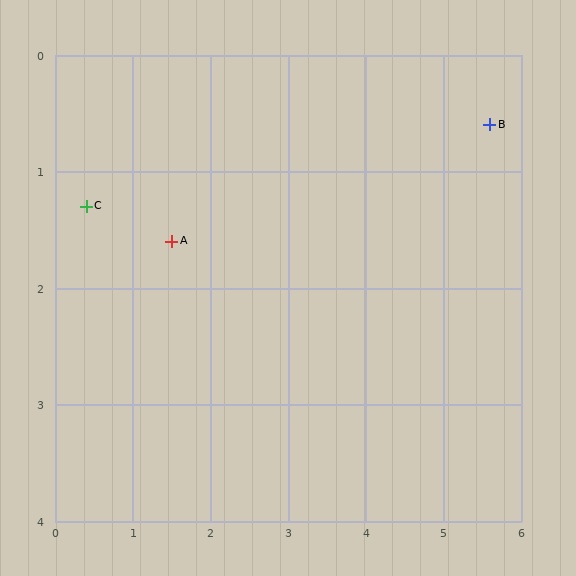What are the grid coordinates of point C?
Point C is at approximately (0.4, 1.3).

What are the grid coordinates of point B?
Point B is at approximately (5.6, 0.6).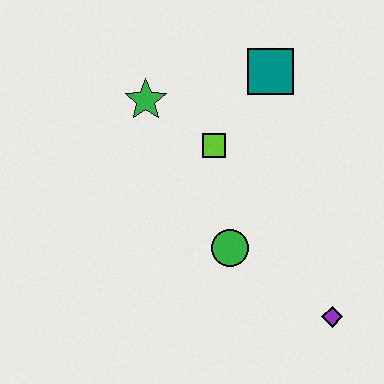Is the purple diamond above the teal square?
No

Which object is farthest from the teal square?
The purple diamond is farthest from the teal square.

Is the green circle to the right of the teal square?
No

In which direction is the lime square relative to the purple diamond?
The lime square is above the purple diamond.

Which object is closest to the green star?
The lime square is closest to the green star.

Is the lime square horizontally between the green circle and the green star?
Yes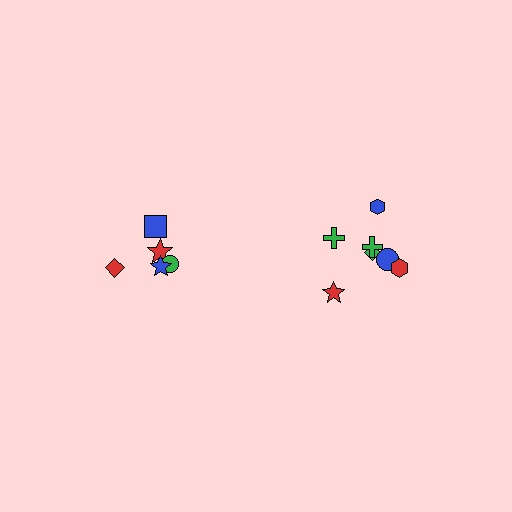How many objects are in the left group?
There are 5 objects.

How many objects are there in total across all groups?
There are 12 objects.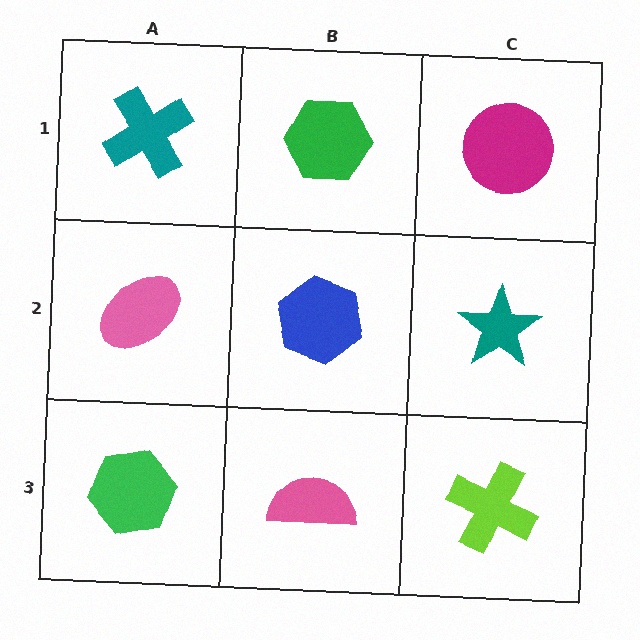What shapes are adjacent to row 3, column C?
A teal star (row 2, column C), a pink semicircle (row 3, column B).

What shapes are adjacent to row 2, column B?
A green hexagon (row 1, column B), a pink semicircle (row 3, column B), a pink ellipse (row 2, column A), a teal star (row 2, column C).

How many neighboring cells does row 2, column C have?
3.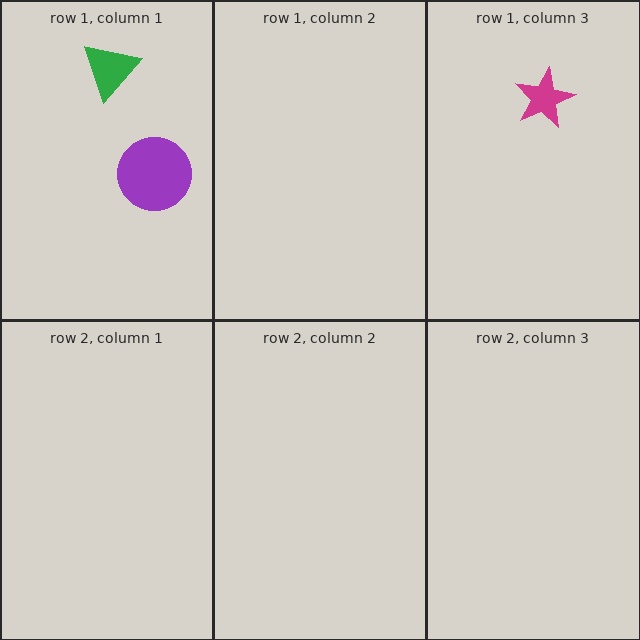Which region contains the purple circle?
The row 1, column 1 region.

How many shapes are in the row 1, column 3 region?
1.